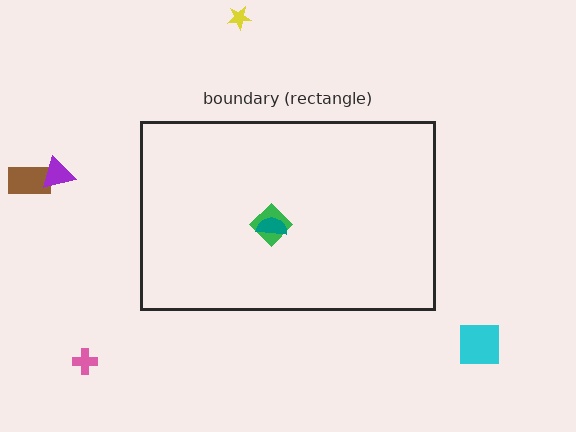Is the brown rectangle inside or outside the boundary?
Outside.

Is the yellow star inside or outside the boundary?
Outside.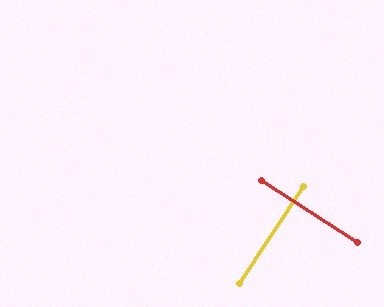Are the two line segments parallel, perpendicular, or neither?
Perpendicular — they meet at approximately 90°.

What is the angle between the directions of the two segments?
Approximately 90 degrees.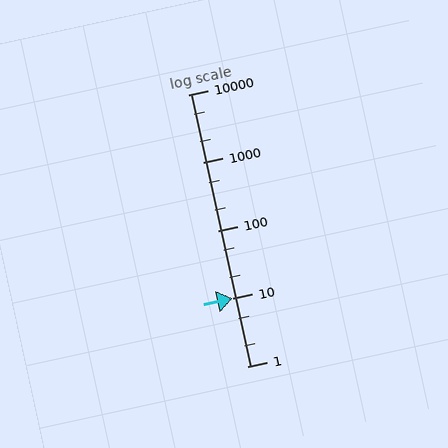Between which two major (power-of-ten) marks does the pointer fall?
The pointer is between 10 and 100.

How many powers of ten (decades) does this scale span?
The scale spans 4 decades, from 1 to 10000.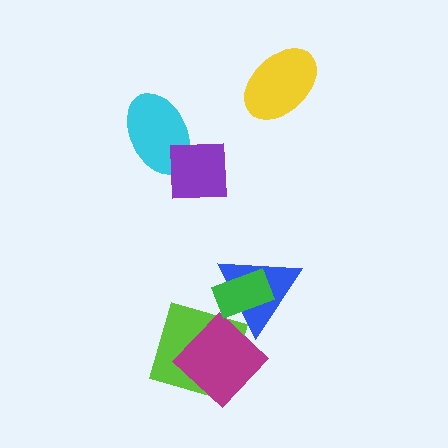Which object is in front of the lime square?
The magenta diamond is in front of the lime square.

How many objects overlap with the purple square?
1 object overlaps with the purple square.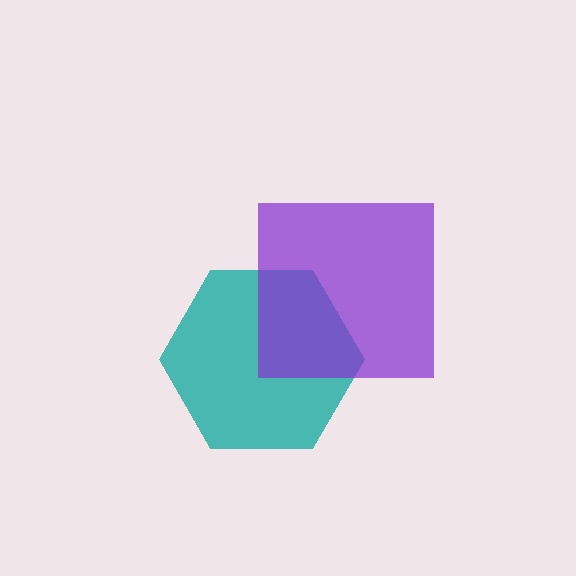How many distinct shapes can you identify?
There are 2 distinct shapes: a teal hexagon, a purple square.